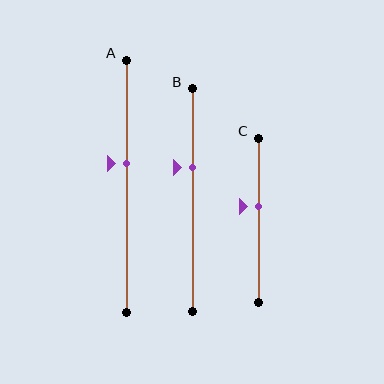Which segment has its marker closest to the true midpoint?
Segment C has its marker closest to the true midpoint.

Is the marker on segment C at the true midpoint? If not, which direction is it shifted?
No, the marker on segment C is shifted upward by about 8% of the segment length.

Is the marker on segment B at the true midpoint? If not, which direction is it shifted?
No, the marker on segment B is shifted upward by about 14% of the segment length.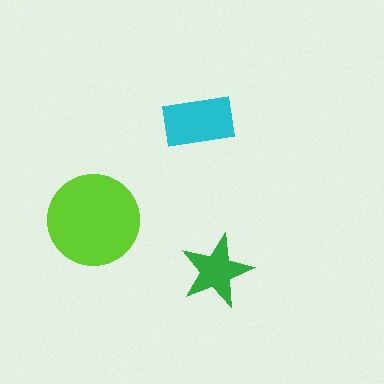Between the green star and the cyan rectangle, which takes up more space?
The cyan rectangle.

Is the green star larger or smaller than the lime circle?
Smaller.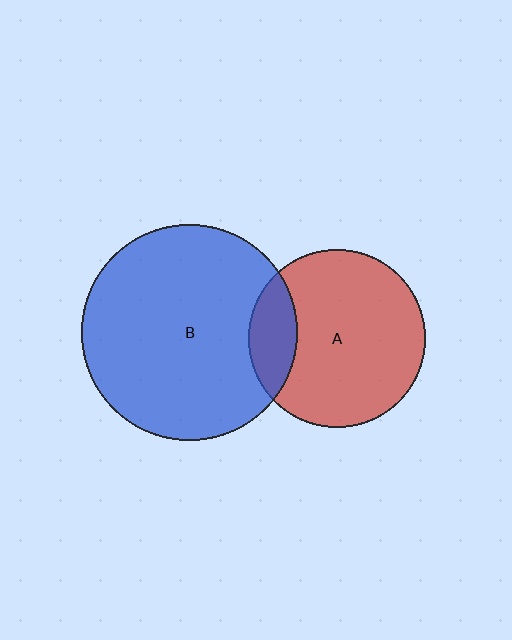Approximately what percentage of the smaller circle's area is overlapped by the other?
Approximately 20%.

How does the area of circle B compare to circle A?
Approximately 1.5 times.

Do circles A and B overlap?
Yes.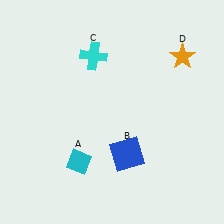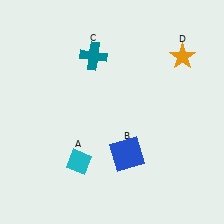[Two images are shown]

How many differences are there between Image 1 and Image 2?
There is 1 difference between the two images.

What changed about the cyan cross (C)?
In Image 1, C is cyan. In Image 2, it changed to teal.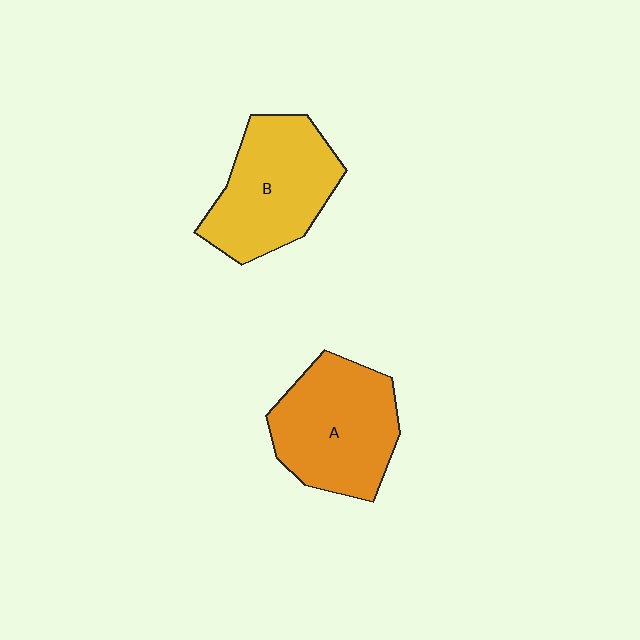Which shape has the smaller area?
Shape B (yellow).